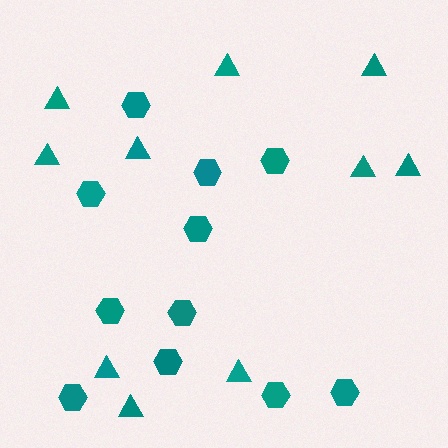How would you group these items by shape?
There are 2 groups: one group of triangles (10) and one group of hexagons (11).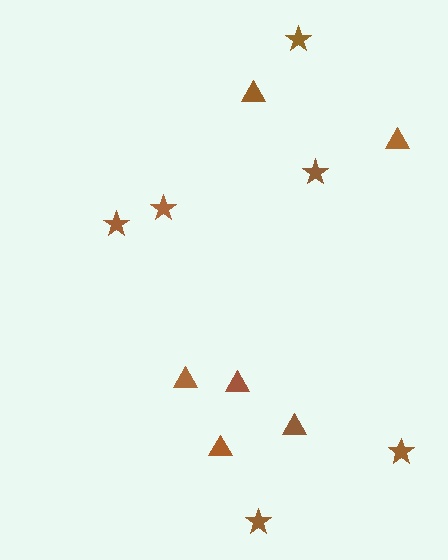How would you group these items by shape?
There are 2 groups: one group of triangles (6) and one group of stars (6).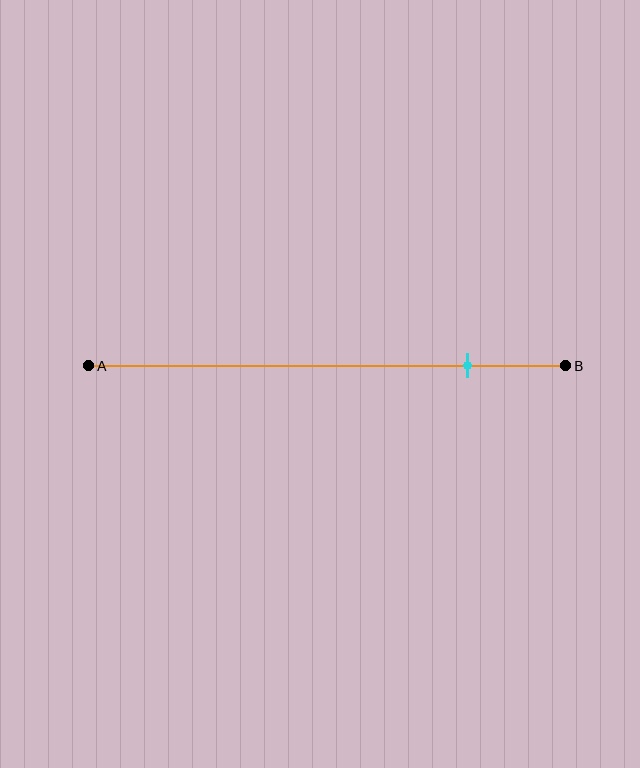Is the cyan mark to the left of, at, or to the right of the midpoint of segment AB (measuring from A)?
The cyan mark is to the right of the midpoint of segment AB.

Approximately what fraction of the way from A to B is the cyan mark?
The cyan mark is approximately 80% of the way from A to B.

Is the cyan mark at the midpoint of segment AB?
No, the mark is at about 80% from A, not at the 50% midpoint.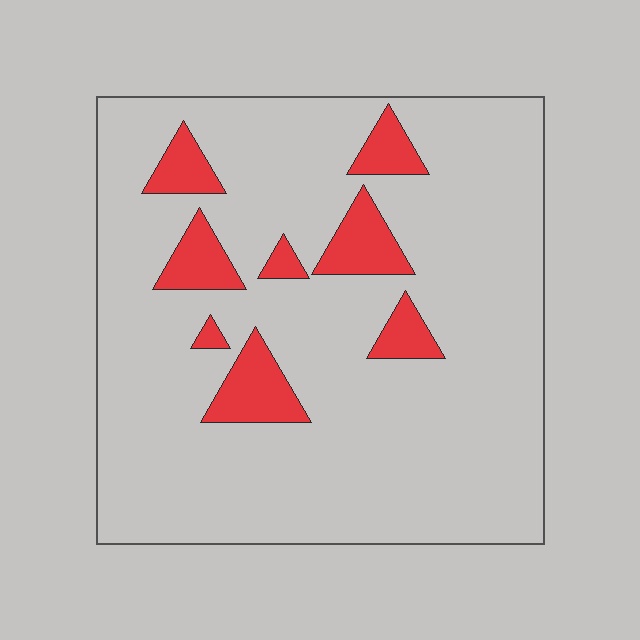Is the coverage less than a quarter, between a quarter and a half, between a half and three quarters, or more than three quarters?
Less than a quarter.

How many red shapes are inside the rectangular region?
8.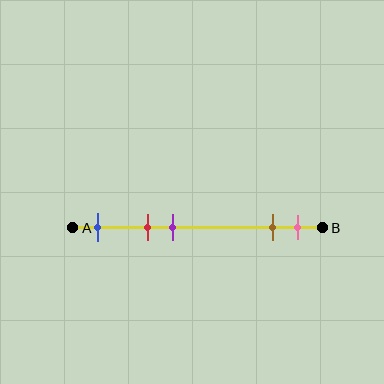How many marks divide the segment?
There are 5 marks dividing the segment.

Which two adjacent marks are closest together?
The brown and pink marks are the closest adjacent pair.